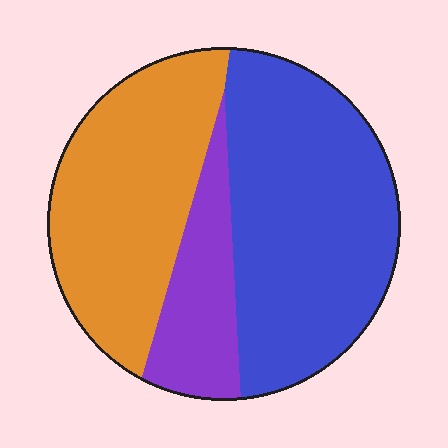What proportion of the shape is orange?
Orange covers roughly 35% of the shape.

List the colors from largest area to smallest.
From largest to smallest: blue, orange, purple.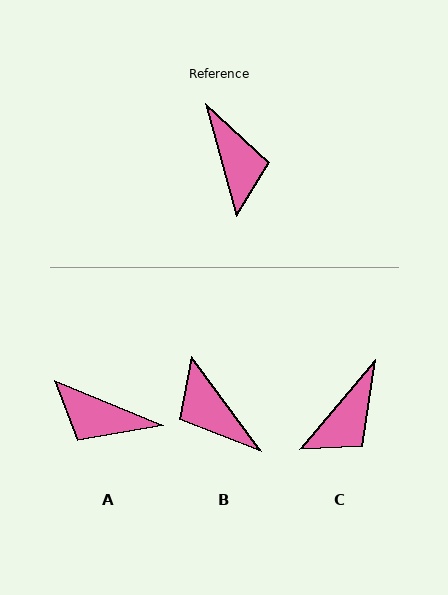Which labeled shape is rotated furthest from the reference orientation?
B, about 159 degrees away.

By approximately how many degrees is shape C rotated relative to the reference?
Approximately 56 degrees clockwise.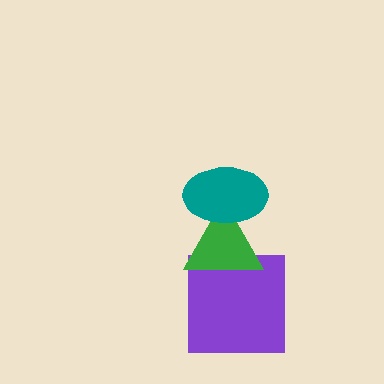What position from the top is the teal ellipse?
The teal ellipse is 1st from the top.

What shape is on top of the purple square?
The green triangle is on top of the purple square.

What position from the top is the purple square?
The purple square is 3rd from the top.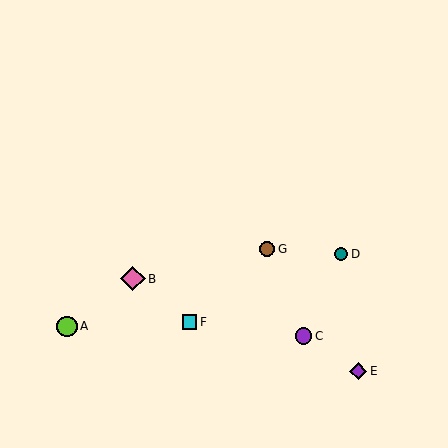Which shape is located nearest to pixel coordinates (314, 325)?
The purple circle (labeled C) at (303, 336) is nearest to that location.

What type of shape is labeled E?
Shape E is a purple diamond.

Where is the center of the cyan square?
The center of the cyan square is at (190, 322).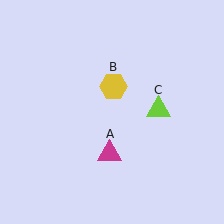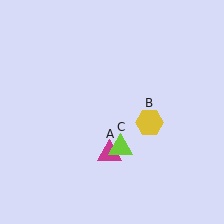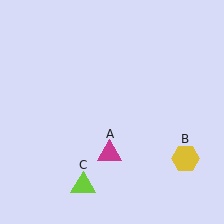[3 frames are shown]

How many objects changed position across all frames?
2 objects changed position: yellow hexagon (object B), lime triangle (object C).